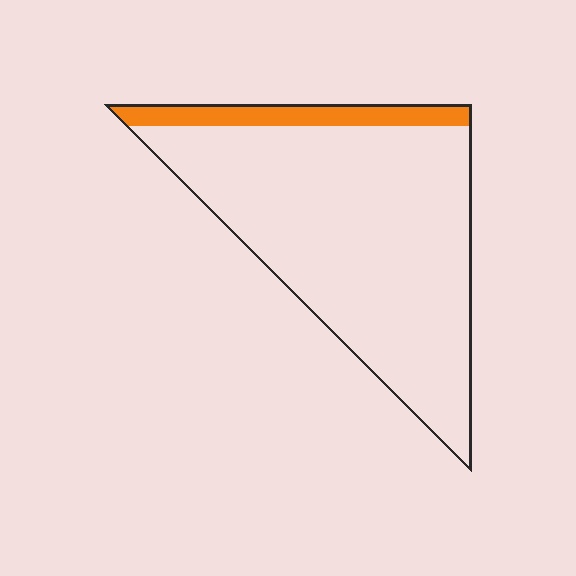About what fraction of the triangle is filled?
About one eighth (1/8).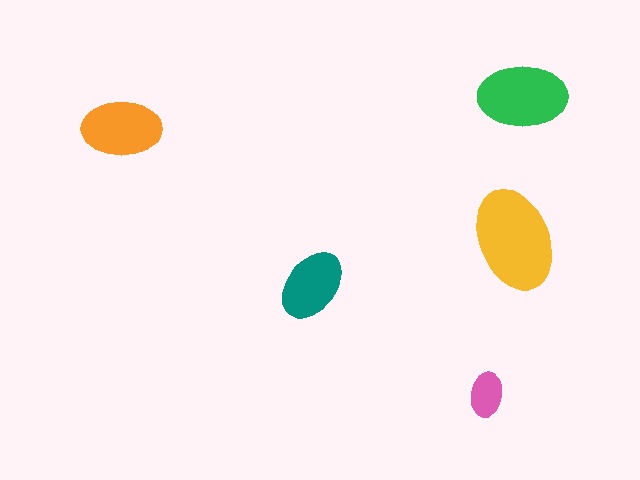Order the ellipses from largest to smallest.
the yellow one, the green one, the orange one, the teal one, the pink one.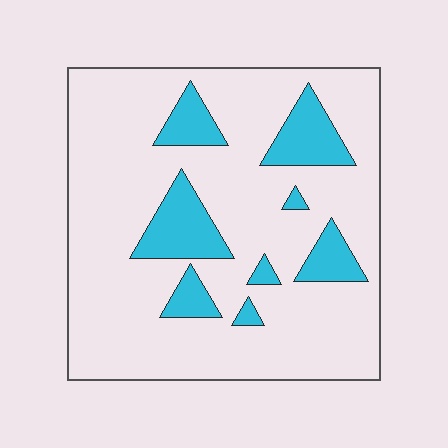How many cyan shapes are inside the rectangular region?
8.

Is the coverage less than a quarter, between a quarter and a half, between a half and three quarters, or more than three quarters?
Less than a quarter.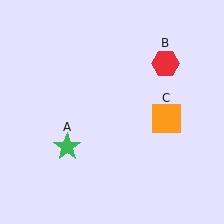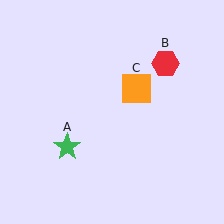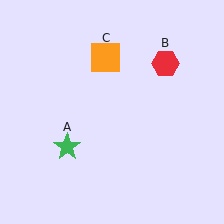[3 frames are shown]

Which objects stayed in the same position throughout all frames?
Green star (object A) and red hexagon (object B) remained stationary.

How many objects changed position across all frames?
1 object changed position: orange square (object C).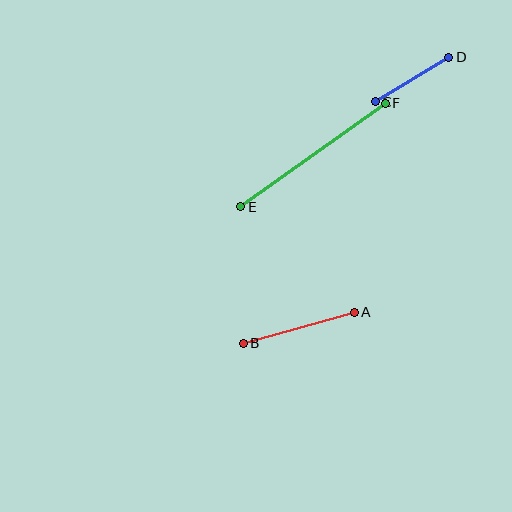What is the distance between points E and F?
The distance is approximately 178 pixels.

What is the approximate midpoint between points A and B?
The midpoint is at approximately (299, 328) pixels.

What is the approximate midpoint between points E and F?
The midpoint is at approximately (313, 155) pixels.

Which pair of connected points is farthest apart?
Points E and F are farthest apart.